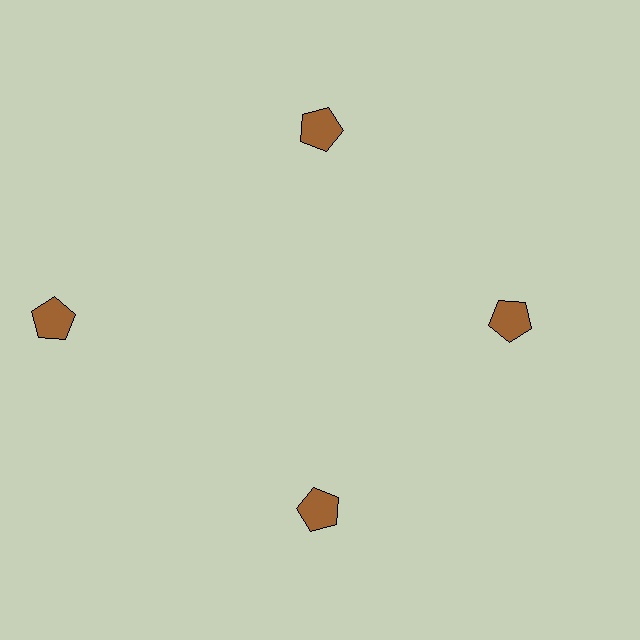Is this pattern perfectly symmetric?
No. The 4 brown pentagons are arranged in a ring, but one element near the 9 o'clock position is pushed outward from the center, breaking the 4-fold rotational symmetry.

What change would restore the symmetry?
The symmetry would be restored by moving it inward, back onto the ring so that all 4 pentagons sit at equal angles and equal distance from the center.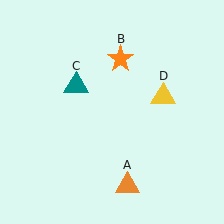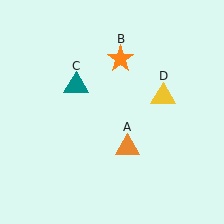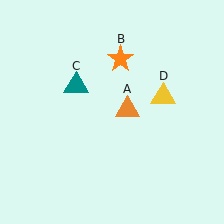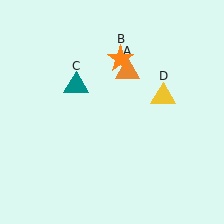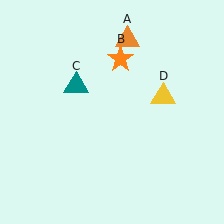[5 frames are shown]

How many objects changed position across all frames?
1 object changed position: orange triangle (object A).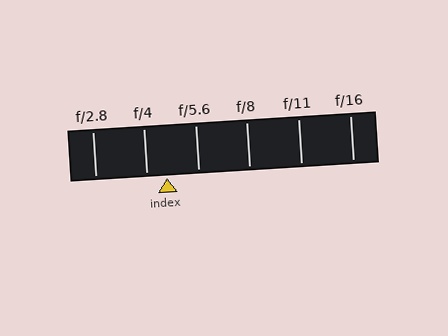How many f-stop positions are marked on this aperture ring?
There are 6 f-stop positions marked.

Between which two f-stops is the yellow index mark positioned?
The index mark is between f/4 and f/5.6.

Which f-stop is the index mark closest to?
The index mark is closest to f/4.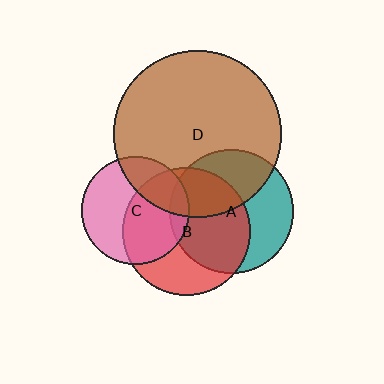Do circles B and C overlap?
Yes.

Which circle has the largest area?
Circle D (brown).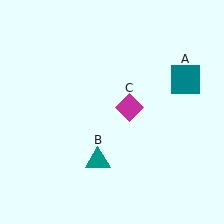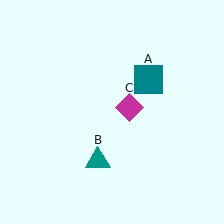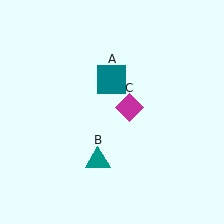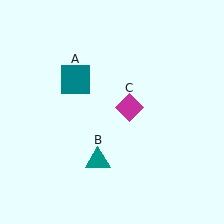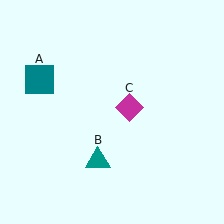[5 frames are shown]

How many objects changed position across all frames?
1 object changed position: teal square (object A).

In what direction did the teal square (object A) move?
The teal square (object A) moved left.